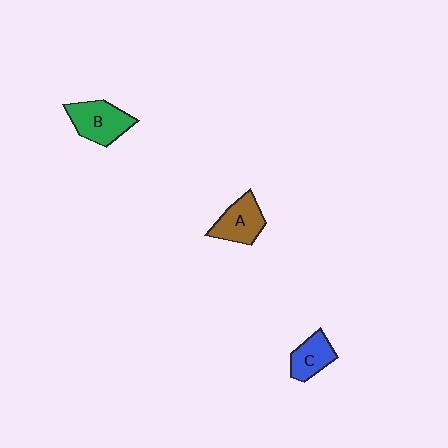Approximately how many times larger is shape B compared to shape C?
Approximately 1.4 times.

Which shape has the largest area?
Shape B (green).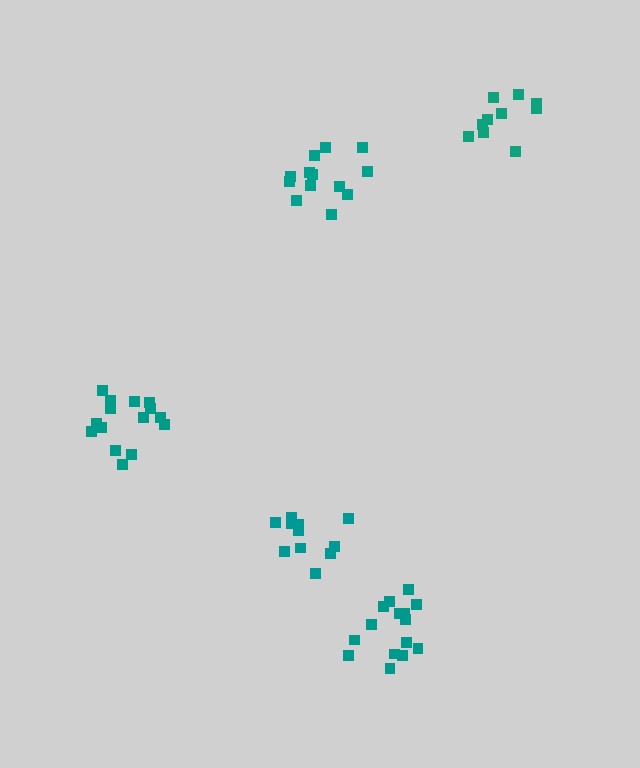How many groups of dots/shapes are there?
There are 5 groups.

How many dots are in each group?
Group 1: 13 dots, Group 2: 11 dots, Group 3: 15 dots, Group 4: 11 dots, Group 5: 15 dots (65 total).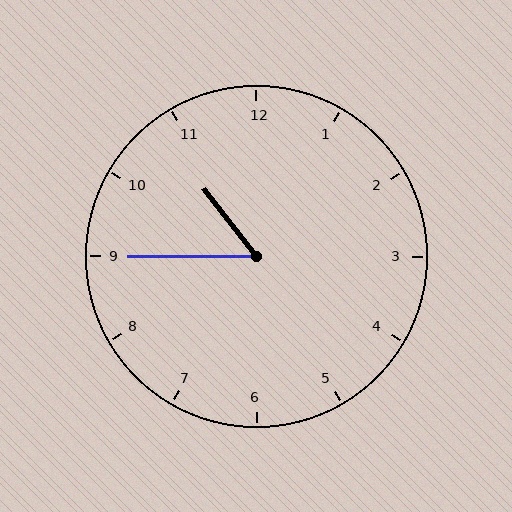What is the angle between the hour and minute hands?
Approximately 52 degrees.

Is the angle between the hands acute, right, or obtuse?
It is acute.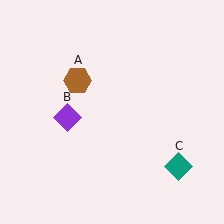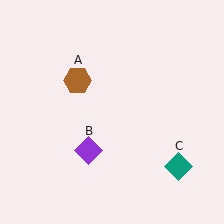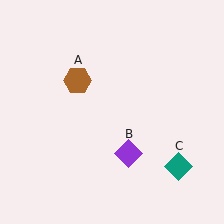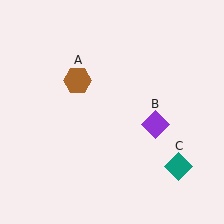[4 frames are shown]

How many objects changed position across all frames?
1 object changed position: purple diamond (object B).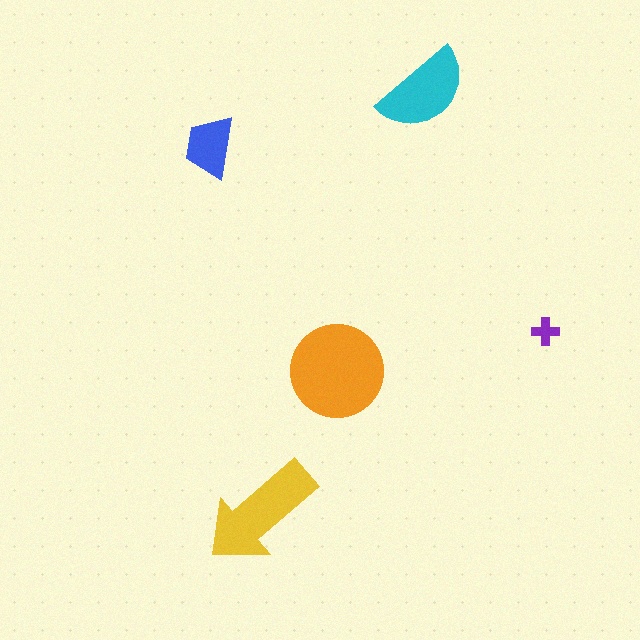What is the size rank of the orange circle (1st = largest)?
1st.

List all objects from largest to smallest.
The orange circle, the yellow arrow, the cyan semicircle, the blue trapezoid, the purple cross.